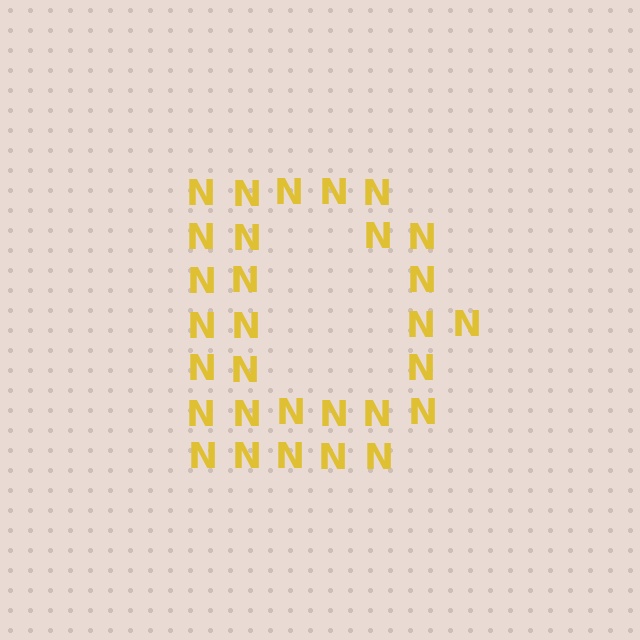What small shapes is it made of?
It is made of small letter N's.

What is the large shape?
The large shape is the letter D.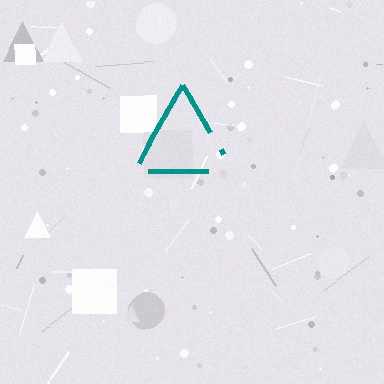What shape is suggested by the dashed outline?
The dashed outline suggests a triangle.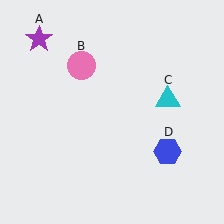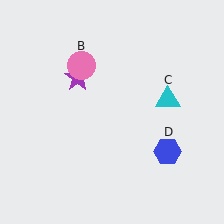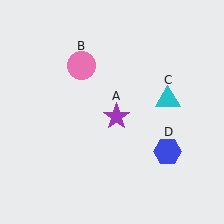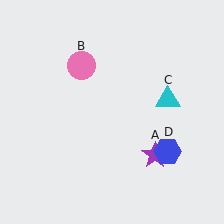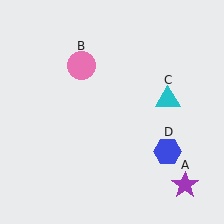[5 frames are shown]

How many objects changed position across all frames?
1 object changed position: purple star (object A).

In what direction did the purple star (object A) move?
The purple star (object A) moved down and to the right.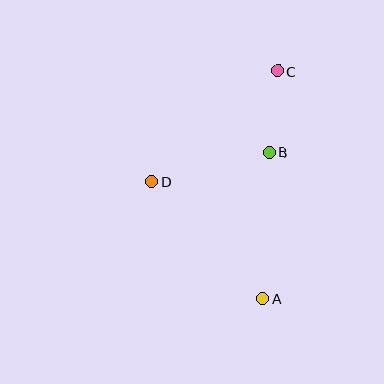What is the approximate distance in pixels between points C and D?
The distance between C and D is approximately 168 pixels.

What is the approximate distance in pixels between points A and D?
The distance between A and D is approximately 161 pixels.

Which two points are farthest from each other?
Points A and C are farthest from each other.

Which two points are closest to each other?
Points B and C are closest to each other.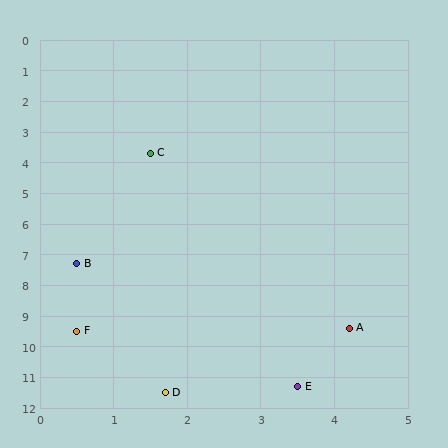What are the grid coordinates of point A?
Point A is at approximately (4.2, 9.4).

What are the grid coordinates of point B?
Point B is at approximately (0.5, 7.3).